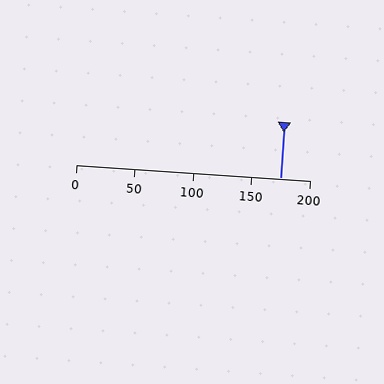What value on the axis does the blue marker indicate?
The marker indicates approximately 175.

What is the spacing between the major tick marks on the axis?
The major ticks are spaced 50 apart.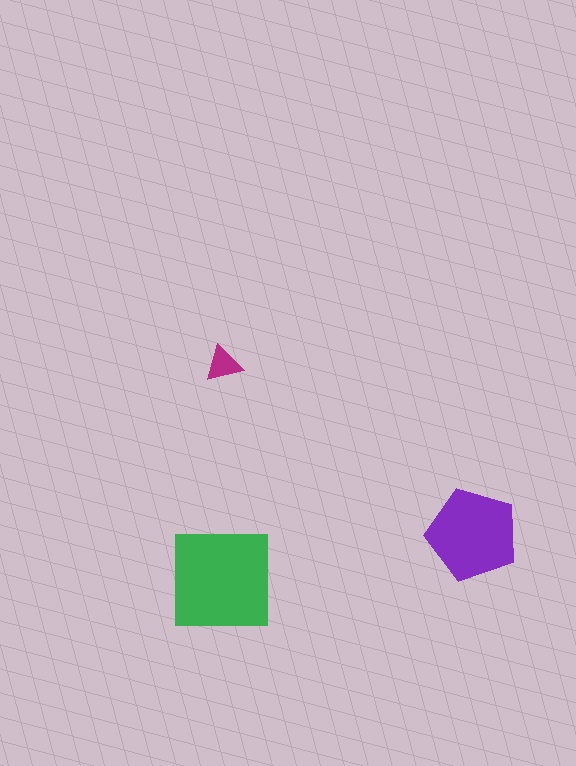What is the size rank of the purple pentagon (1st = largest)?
2nd.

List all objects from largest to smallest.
The green square, the purple pentagon, the magenta triangle.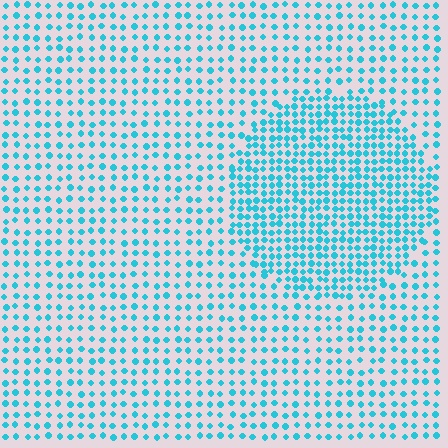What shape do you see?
I see a circle.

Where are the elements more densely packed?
The elements are more densely packed inside the circle boundary.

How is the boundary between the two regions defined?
The boundary is defined by a change in element density (approximately 1.9x ratio). All elements are the same color, size, and shape.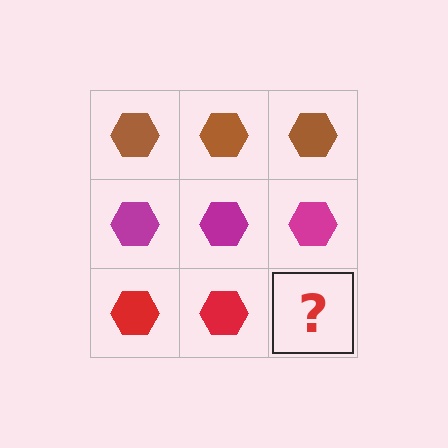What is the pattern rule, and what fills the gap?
The rule is that each row has a consistent color. The gap should be filled with a red hexagon.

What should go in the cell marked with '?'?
The missing cell should contain a red hexagon.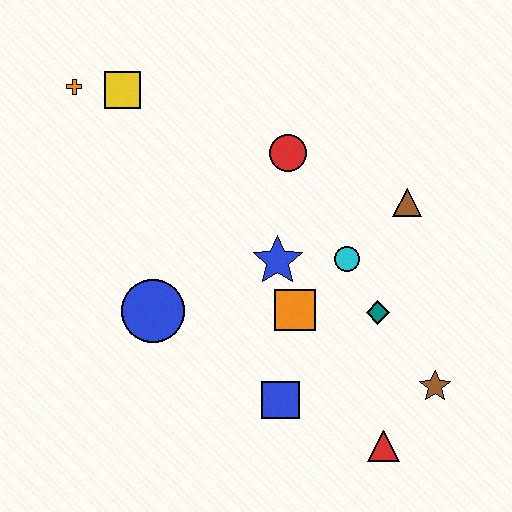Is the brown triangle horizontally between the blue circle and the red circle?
No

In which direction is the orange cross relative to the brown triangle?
The orange cross is to the left of the brown triangle.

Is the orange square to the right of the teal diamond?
No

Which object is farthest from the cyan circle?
The orange cross is farthest from the cyan circle.